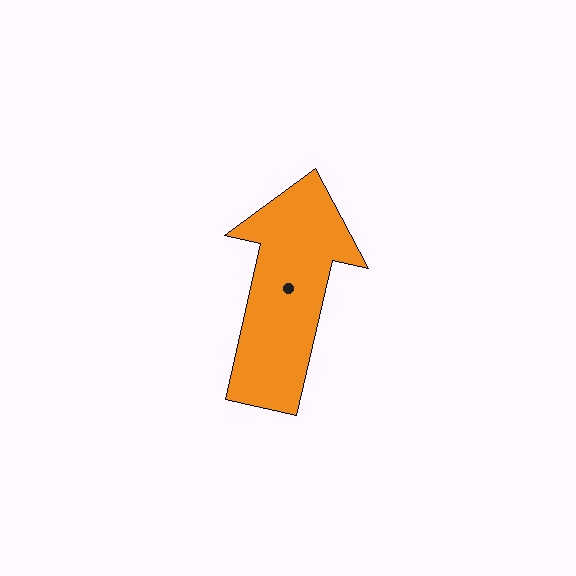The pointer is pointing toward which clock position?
Roughly 12 o'clock.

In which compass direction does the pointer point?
North.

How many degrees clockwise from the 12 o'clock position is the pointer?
Approximately 13 degrees.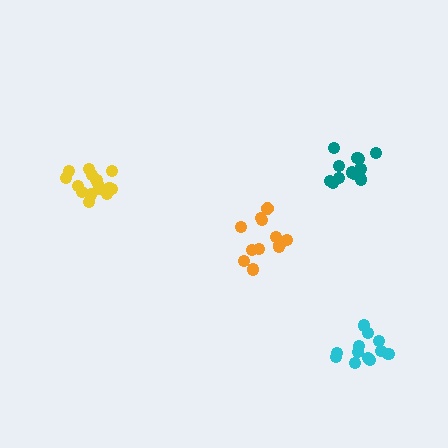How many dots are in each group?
Group 1: 15 dots, Group 2: 12 dots, Group 3: 12 dots, Group 4: 13 dots (52 total).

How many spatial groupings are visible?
There are 4 spatial groupings.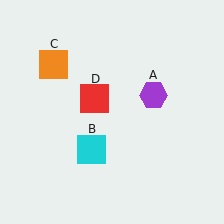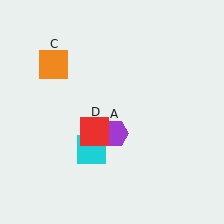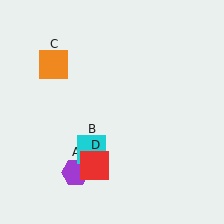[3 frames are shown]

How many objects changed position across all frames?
2 objects changed position: purple hexagon (object A), red square (object D).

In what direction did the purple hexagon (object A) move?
The purple hexagon (object A) moved down and to the left.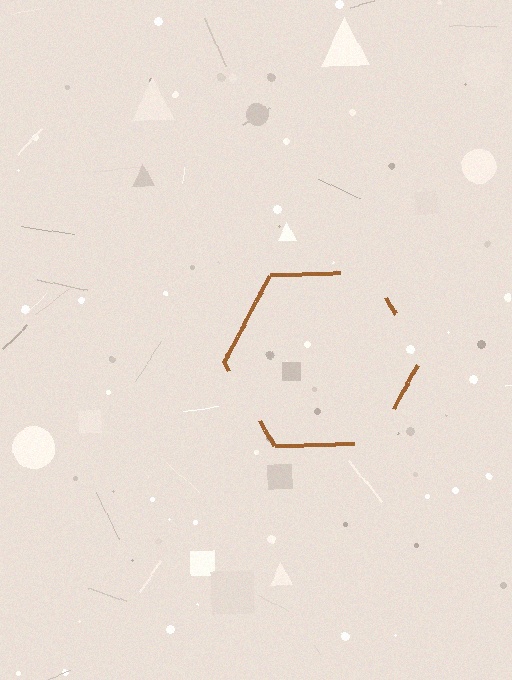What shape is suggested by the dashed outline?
The dashed outline suggests a hexagon.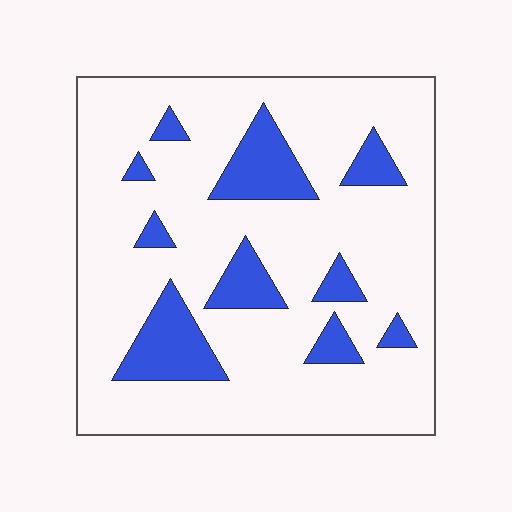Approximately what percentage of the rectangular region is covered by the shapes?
Approximately 20%.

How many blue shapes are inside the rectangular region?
10.